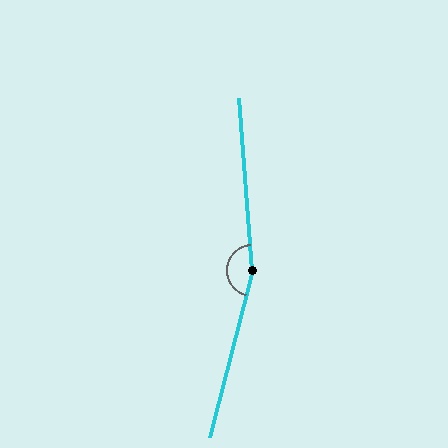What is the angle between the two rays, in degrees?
Approximately 161 degrees.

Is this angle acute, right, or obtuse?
It is obtuse.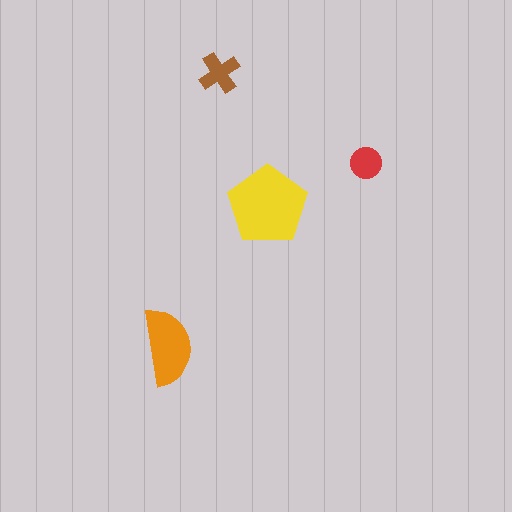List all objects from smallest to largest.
The red circle, the brown cross, the orange semicircle, the yellow pentagon.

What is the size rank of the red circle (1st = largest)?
4th.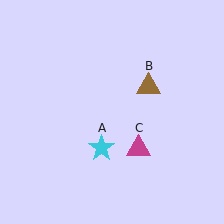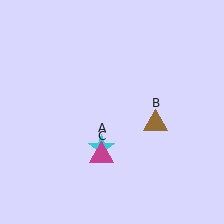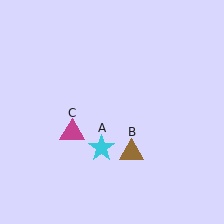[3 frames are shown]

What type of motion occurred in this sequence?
The brown triangle (object B), magenta triangle (object C) rotated clockwise around the center of the scene.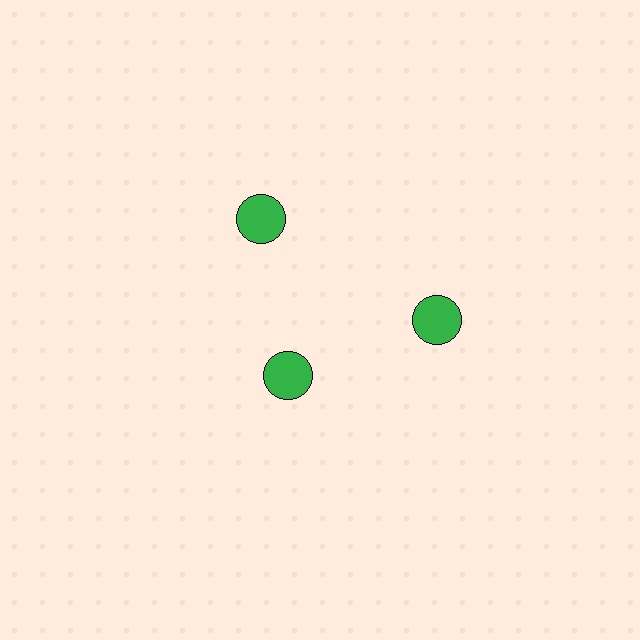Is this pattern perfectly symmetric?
No. The 3 green circles are arranged in a ring, but one element near the 7 o'clock position is pulled inward toward the center, breaking the 3-fold rotational symmetry.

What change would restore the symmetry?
The symmetry would be restored by moving it outward, back onto the ring so that all 3 circles sit at equal angles and equal distance from the center.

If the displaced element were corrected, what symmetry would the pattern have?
It would have 3-fold rotational symmetry — the pattern would map onto itself every 120 degrees.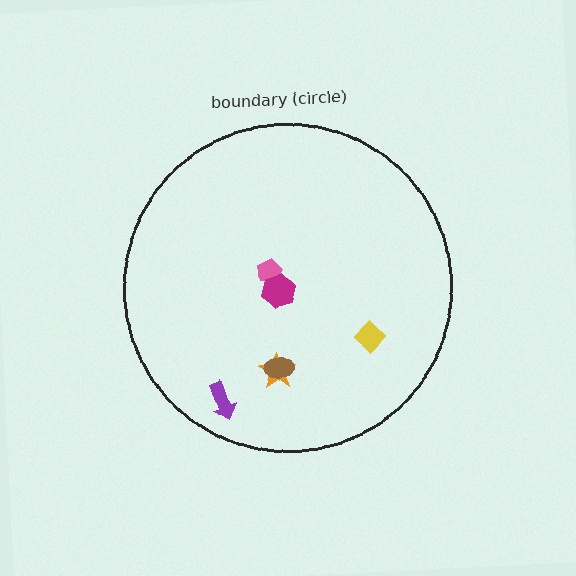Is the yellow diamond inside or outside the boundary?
Inside.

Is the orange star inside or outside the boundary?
Inside.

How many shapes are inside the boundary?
6 inside, 0 outside.